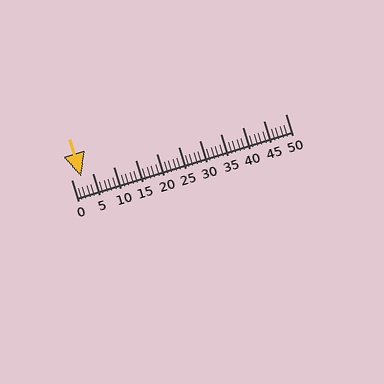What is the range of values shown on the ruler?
The ruler shows values from 0 to 50.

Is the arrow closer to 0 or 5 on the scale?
The arrow is closer to 0.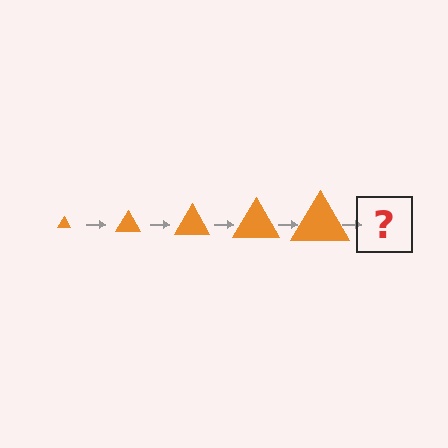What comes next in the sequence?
The next element should be an orange triangle, larger than the previous one.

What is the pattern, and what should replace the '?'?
The pattern is that the triangle gets progressively larger each step. The '?' should be an orange triangle, larger than the previous one.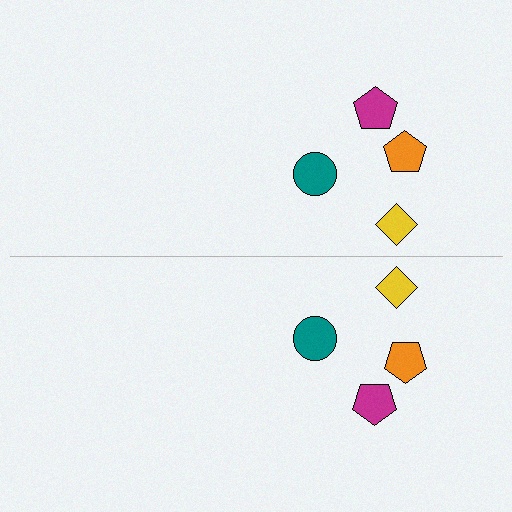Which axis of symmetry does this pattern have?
The pattern has a horizontal axis of symmetry running through the center of the image.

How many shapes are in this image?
There are 8 shapes in this image.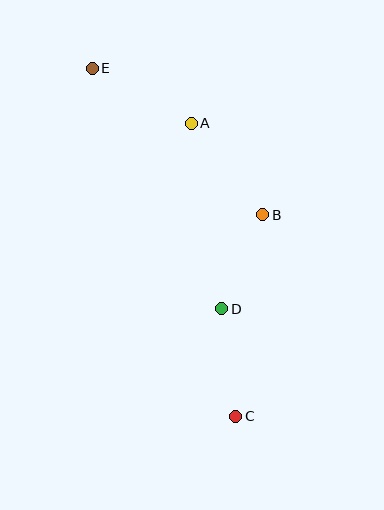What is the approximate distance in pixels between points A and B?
The distance between A and B is approximately 116 pixels.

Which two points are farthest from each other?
Points C and E are farthest from each other.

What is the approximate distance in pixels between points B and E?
The distance between B and E is approximately 225 pixels.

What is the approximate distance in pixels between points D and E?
The distance between D and E is approximately 274 pixels.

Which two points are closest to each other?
Points B and D are closest to each other.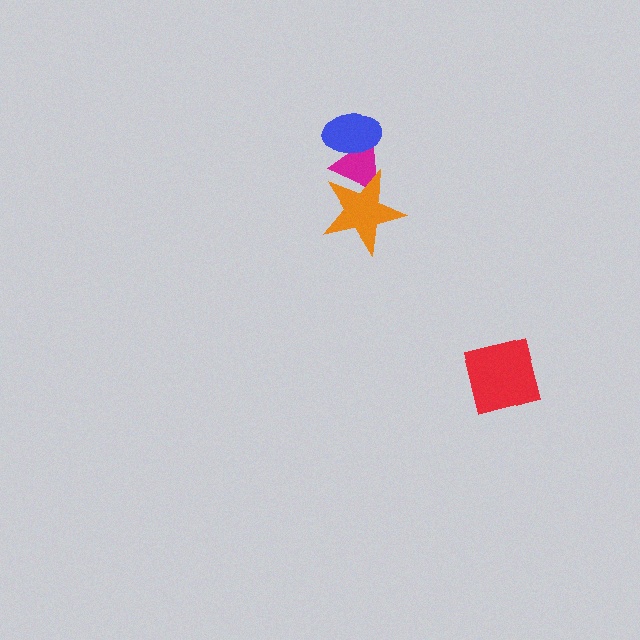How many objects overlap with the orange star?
1 object overlaps with the orange star.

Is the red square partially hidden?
No, no other shape covers it.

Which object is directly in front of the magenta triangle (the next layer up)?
The orange star is directly in front of the magenta triangle.